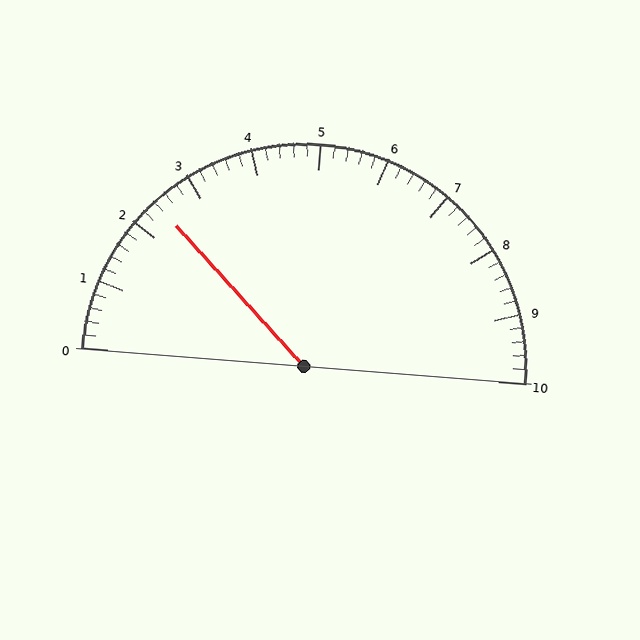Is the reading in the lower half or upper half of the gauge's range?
The reading is in the lower half of the range (0 to 10).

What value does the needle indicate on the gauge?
The needle indicates approximately 2.4.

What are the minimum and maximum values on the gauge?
The gauge ranges from 0 to 10.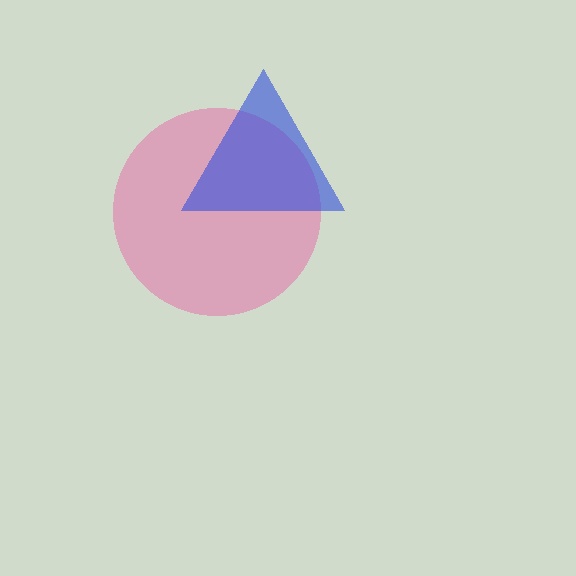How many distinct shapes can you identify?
There are 2 distinct shapes: a pink circle, a blue triangle.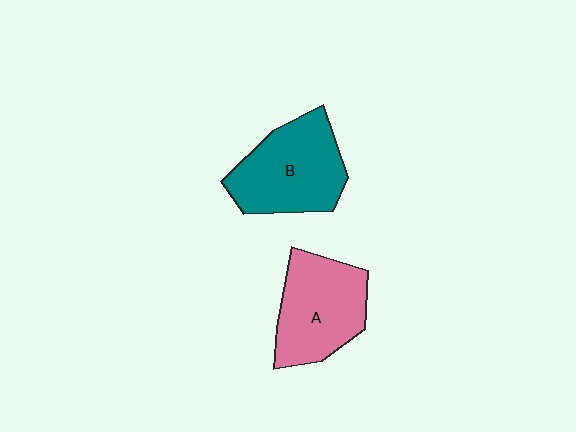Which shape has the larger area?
Shape B (teal).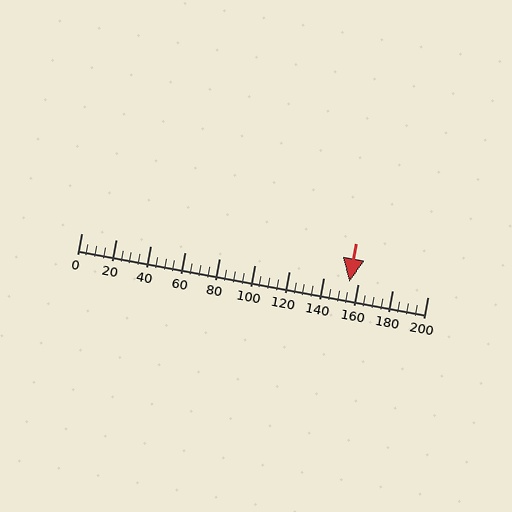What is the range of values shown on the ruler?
The ruler shows values from 0 to 200.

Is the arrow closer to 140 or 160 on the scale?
The arrow is closer to 160.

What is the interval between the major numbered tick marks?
The major tick marks are spaced 20 units apart.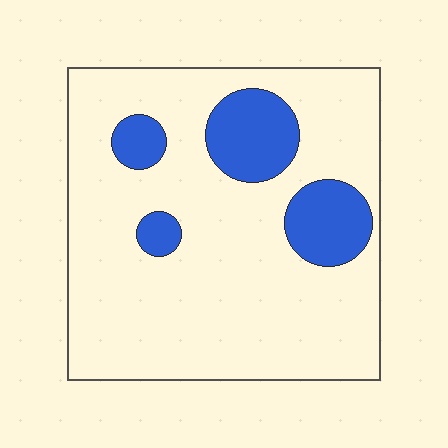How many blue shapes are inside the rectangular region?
4.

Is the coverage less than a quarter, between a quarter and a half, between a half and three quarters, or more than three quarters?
Less than a quarter.